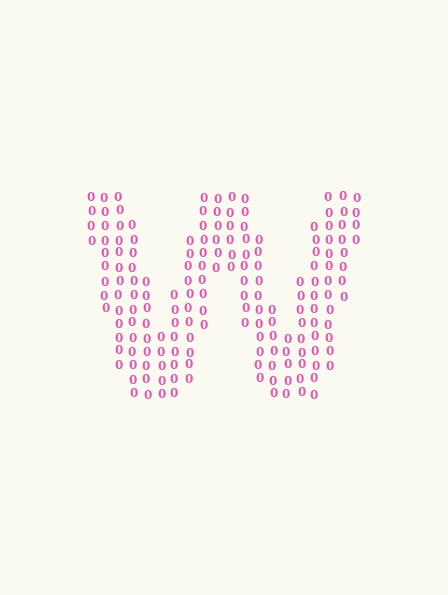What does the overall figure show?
The overall figure shows the letter W.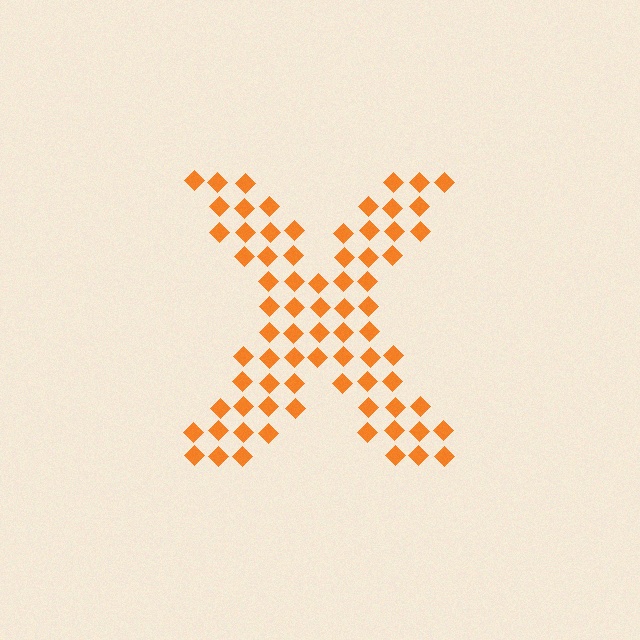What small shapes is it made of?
It is made of small diamonds.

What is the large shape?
The large shape is the letter X.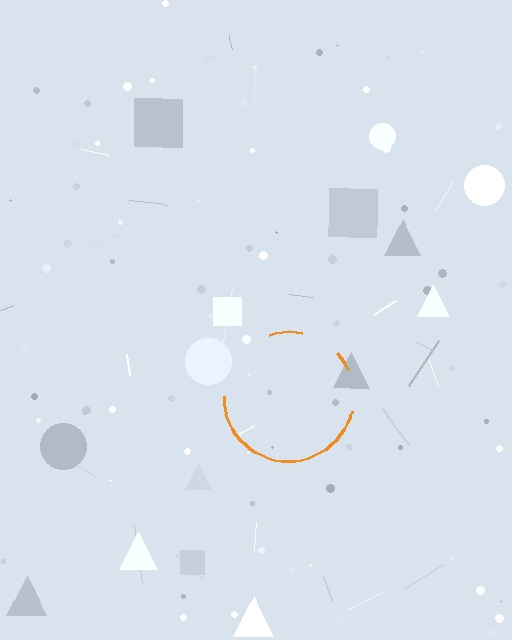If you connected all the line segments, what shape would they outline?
They would outline a circle.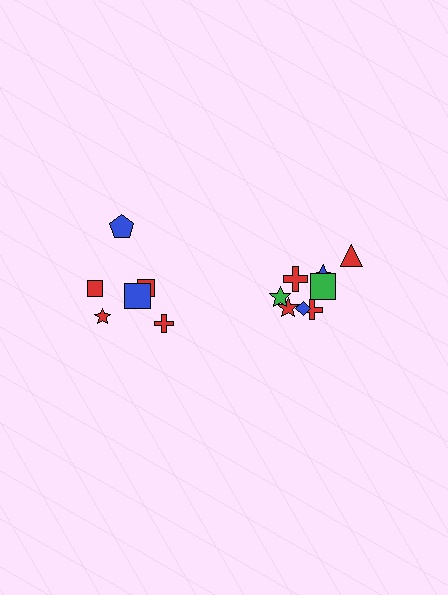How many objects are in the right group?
There are 8 objects.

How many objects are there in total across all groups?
There are 14 objects.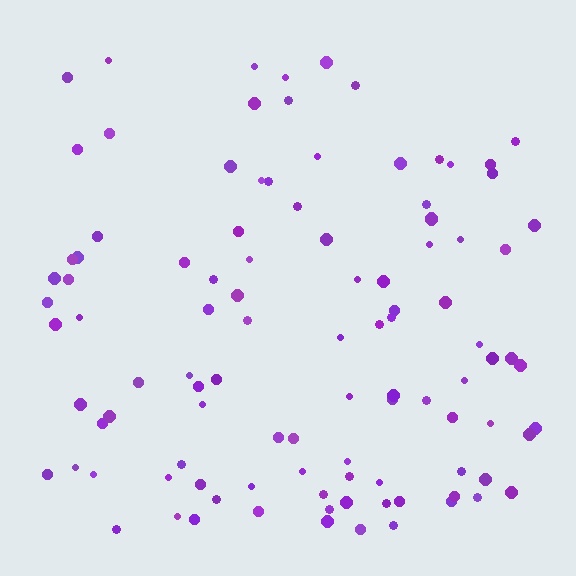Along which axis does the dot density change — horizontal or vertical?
Vertical.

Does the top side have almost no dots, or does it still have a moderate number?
Still a moderate number, just noticeably fewer than the bottom.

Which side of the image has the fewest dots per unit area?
The top.